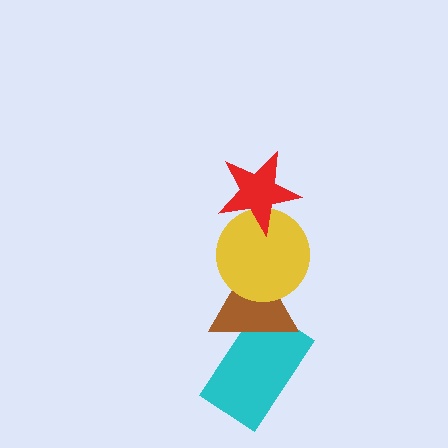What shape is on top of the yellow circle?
The red star is on top of the yellow circle.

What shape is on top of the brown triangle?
The yellow circle is on top of the brown triangle.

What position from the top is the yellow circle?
The yellow circle is 2nd from the top.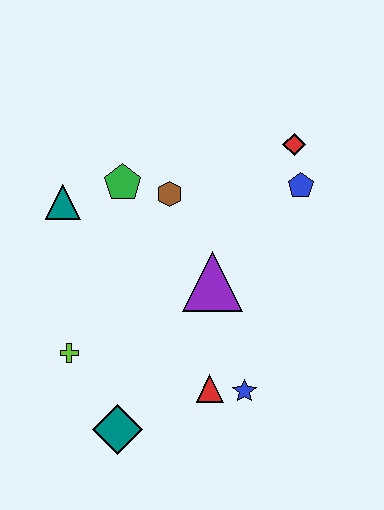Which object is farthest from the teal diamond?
The red diamond is farthest from the teal diamond.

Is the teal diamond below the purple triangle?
Yes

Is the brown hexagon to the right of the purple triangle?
No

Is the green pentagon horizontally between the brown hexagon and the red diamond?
No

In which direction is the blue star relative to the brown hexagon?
The blue star is below the brown hexagon.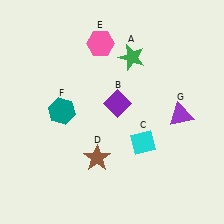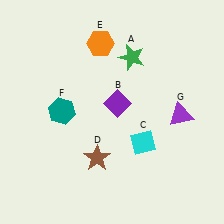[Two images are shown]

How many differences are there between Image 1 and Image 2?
There is 1 difference between the two images.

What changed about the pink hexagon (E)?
In Image 1, E is pink. In Image 2, it changed to orange.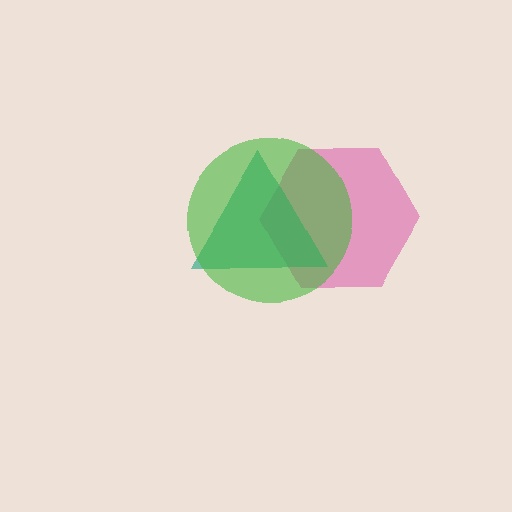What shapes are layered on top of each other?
The layered shapes are: a magenta hexagon, a teal triangle, a green circle.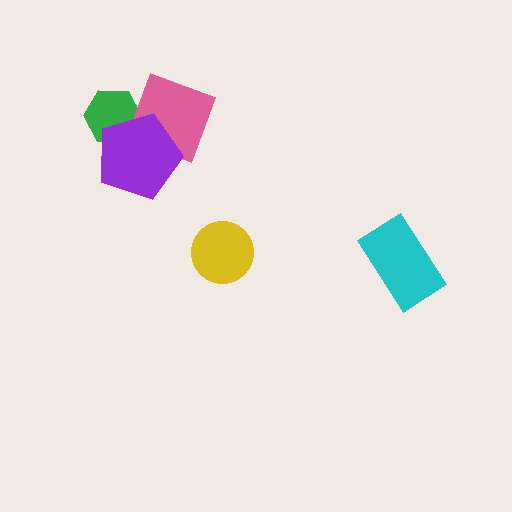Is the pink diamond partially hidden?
Yes, it is partially covered by another shape.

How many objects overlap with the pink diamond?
2 objects overlap with the pink diamond.